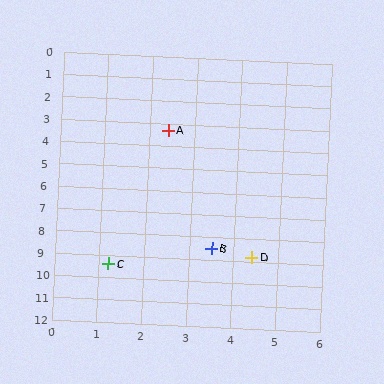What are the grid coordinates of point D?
Point D is at approximately (4.4, 8.8).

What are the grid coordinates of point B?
Point B is at approximately (3.5, 8.5).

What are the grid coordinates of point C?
Point C is at approximately (1.2, 9.4).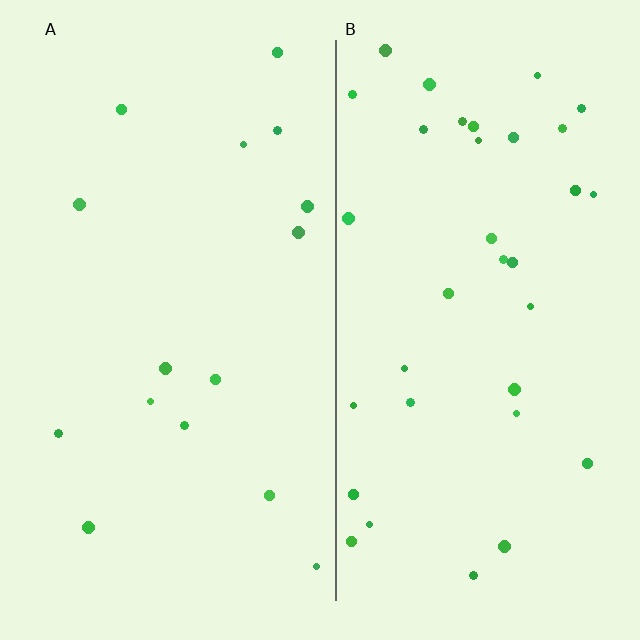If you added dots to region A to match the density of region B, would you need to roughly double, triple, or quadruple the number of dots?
Approximately double.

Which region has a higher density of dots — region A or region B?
B (the right).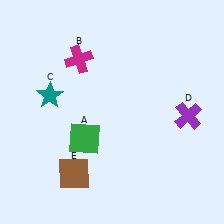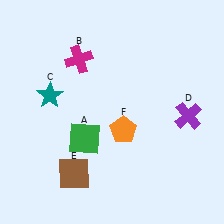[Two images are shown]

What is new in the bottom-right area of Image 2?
An orange pentagon (F) was added in the bottom-right area of Image 2.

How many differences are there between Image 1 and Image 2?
There is 1 difference between the two images.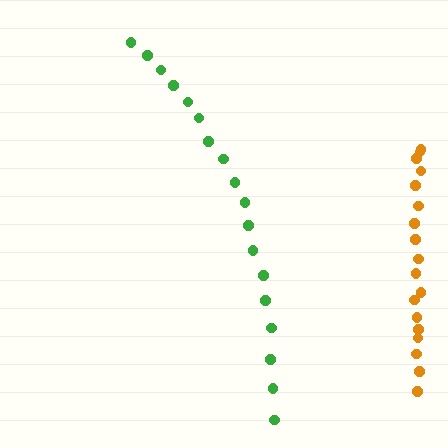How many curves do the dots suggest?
There are 2 distinct paths.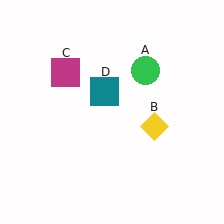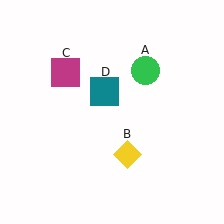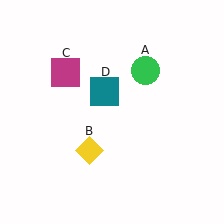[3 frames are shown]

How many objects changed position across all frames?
1 object changed position: yellow diamond (object B).